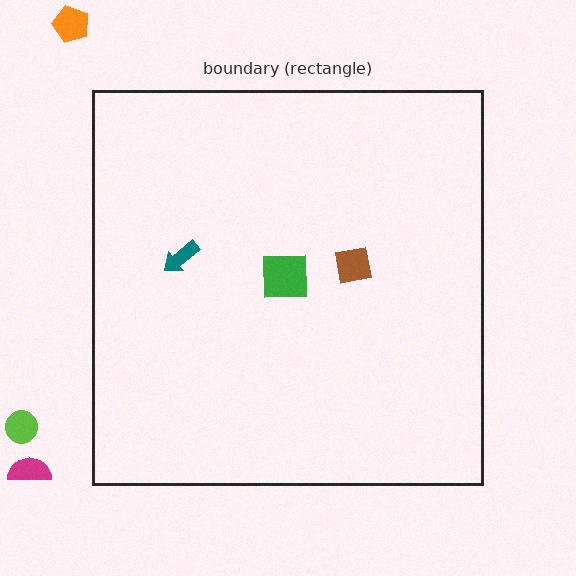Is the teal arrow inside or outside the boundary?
Inside.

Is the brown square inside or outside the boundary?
Inside.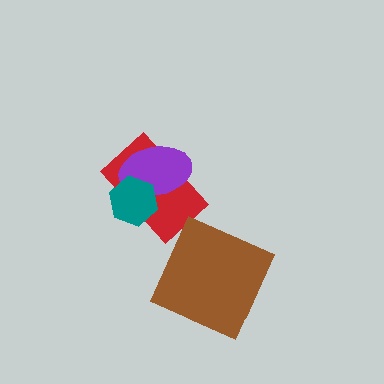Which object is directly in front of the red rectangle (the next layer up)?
The purple ellipse is directly in front of the red rectangle.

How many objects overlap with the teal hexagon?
2 objects overlap with the teal hexagon.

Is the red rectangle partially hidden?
Yes, it is partially covered by another shape.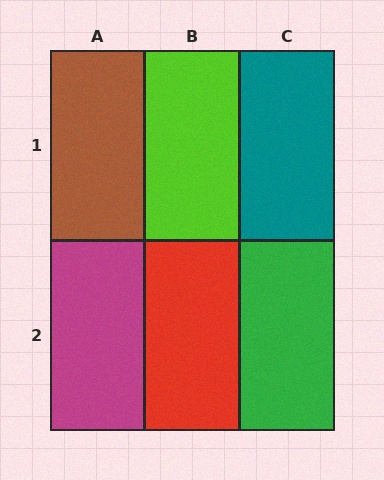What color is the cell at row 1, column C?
Teal.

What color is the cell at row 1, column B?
Lime.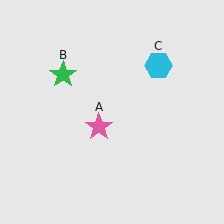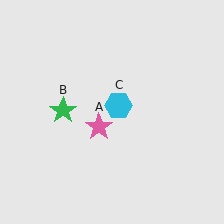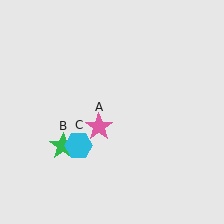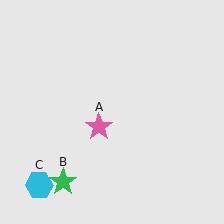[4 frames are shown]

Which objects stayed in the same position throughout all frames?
Pink star (object A) remained stationary.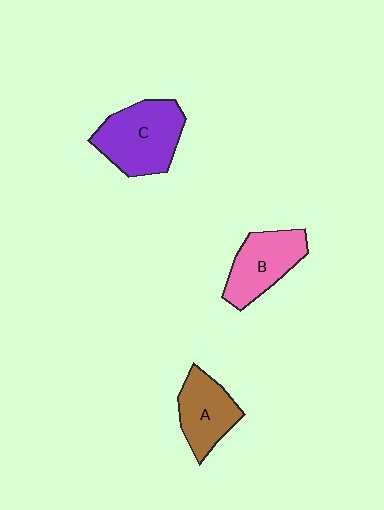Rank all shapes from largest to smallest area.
From largest to smallest: C (purple), B (pink), A (brown).